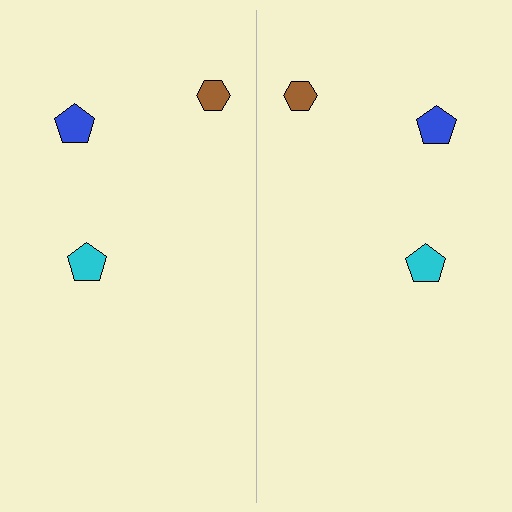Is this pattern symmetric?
Yes, this pattern has bilateral (reflection) symmetry.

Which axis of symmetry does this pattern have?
The pattern has a vertical axis of symmetry running through the center of the image.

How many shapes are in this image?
There are 6 shapes in this image.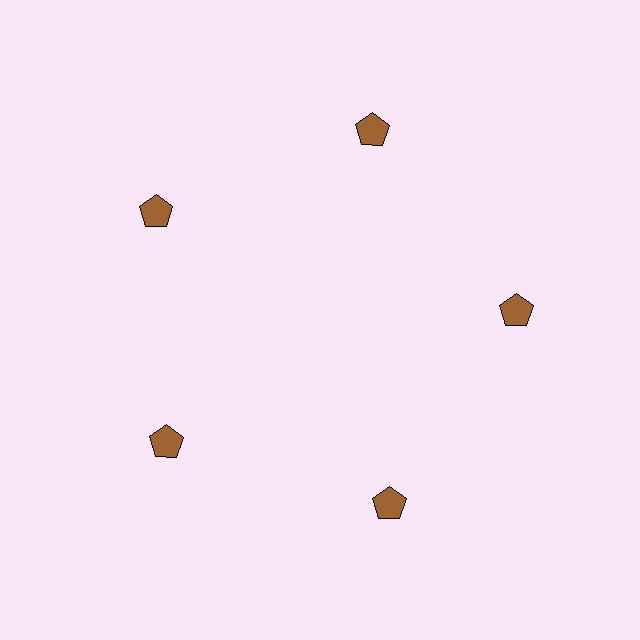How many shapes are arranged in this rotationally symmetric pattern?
There are 5 shapes, arranged in 5 groups of 1.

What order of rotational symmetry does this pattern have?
This pattern has 5-fold rotational symmetry.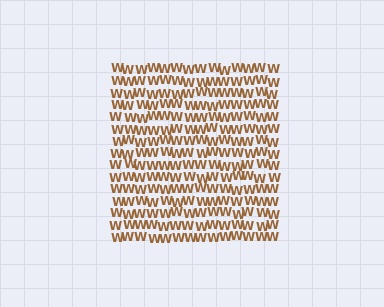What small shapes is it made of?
It is made of small letter W's.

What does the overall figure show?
The overall figure shows a square.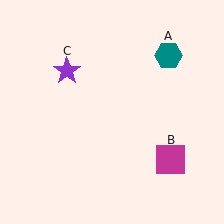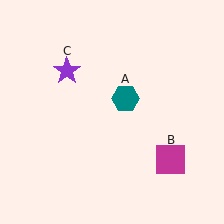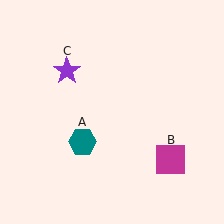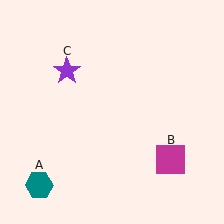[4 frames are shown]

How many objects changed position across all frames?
1 object changed position: teal hexagon (object A).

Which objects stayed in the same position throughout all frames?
Magenta square (object B) and purple star (object C) remained stationary.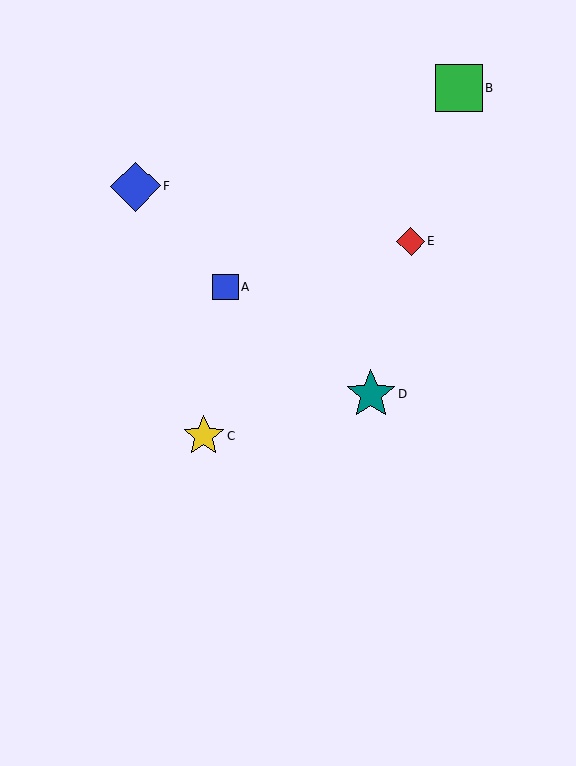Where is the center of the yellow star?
The center of the yellow star is at (204, 436).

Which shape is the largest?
The blue diamond (labeled F) is the largest.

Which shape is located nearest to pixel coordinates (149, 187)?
The blue diamond (labeled F) at (136, 186) is nearest to that location.